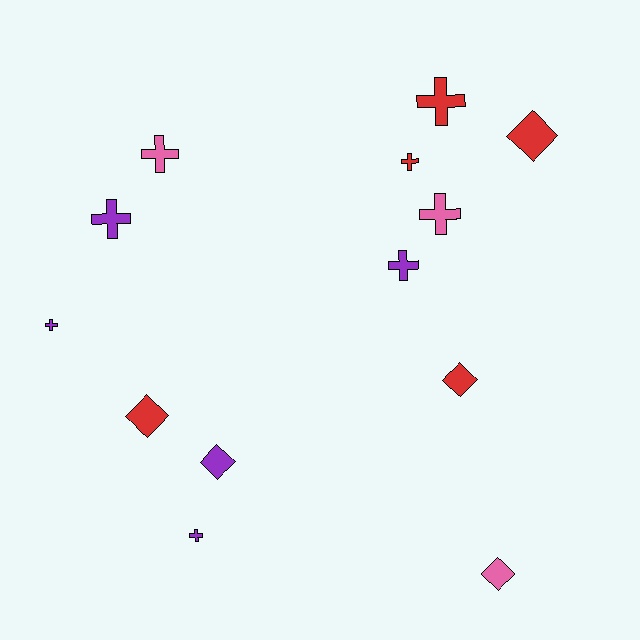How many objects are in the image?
There are 13 objects.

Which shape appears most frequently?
Cross, with 8 objects.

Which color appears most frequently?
Red, with 5 objects.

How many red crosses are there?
There are 2 red crosses.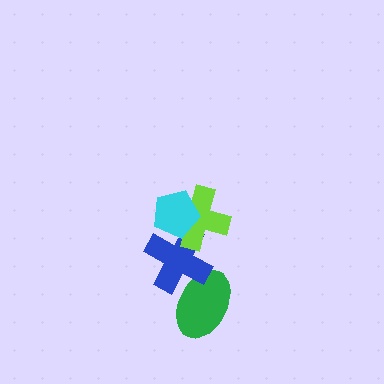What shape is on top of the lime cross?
The cyan pentagon is on top of the lime cross.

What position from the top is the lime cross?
The lime cross is 2nd from the top.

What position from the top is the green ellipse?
The green ellipse is 4th from the top.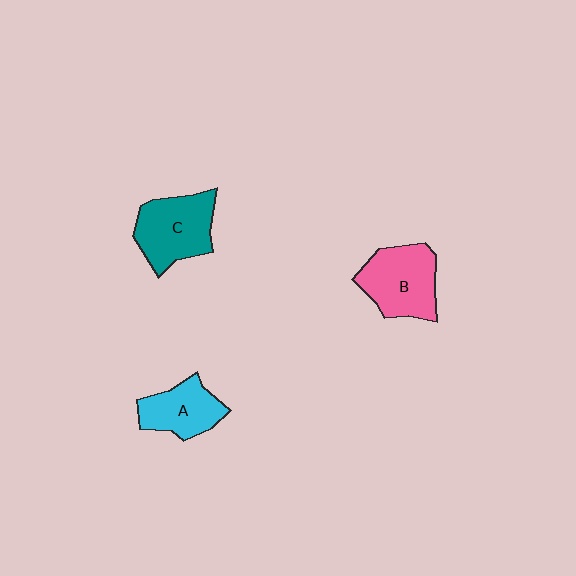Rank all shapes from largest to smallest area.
From largest to smallest: C (teal), B (pink), A (cyan).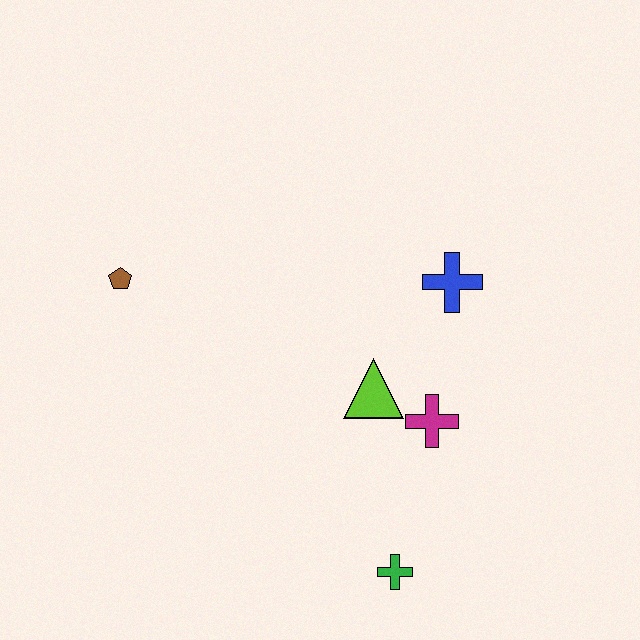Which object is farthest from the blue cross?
The brown pentagon is farthest from the blue cross.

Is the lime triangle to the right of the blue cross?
No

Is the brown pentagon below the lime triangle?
No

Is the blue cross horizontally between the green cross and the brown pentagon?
No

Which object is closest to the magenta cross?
The lime triangle is closest to the magenta cross.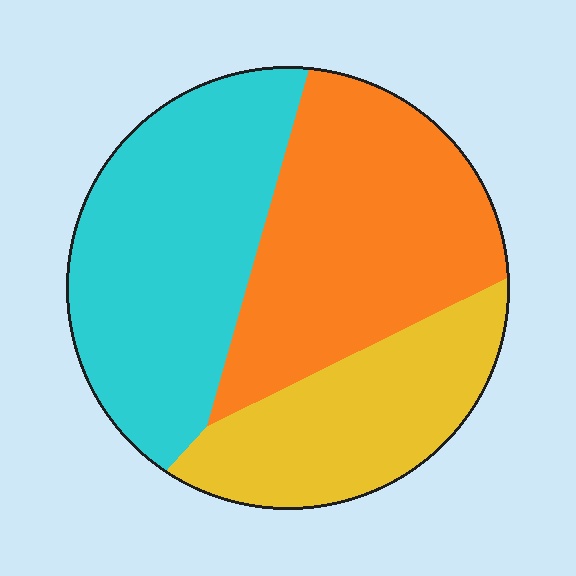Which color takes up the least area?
Yellow, at roughly 25%.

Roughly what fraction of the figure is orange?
Orange takes up between a third and a half of the figure.